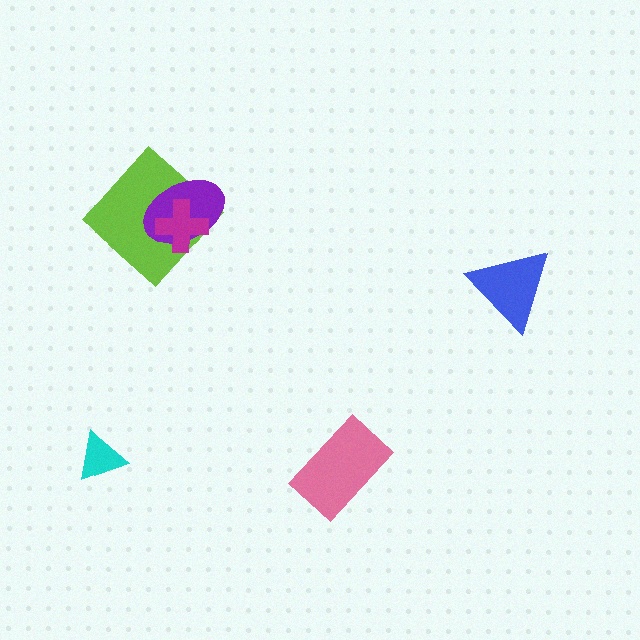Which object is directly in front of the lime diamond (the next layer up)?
The purple ellipse is directly in front of the lime diamond.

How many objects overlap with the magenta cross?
2 objects overlap with the magenta cross.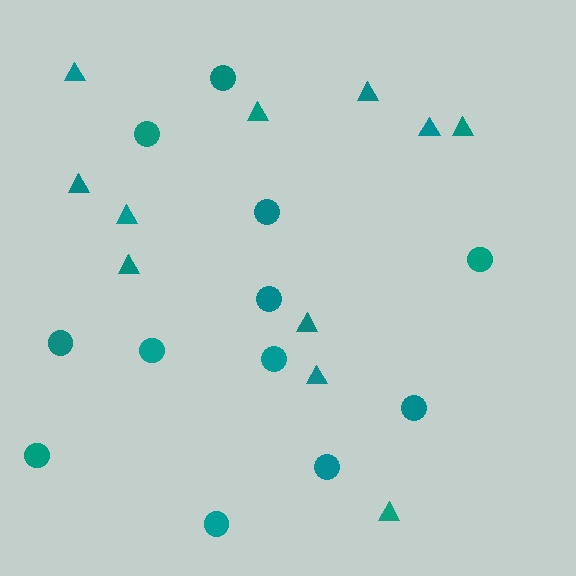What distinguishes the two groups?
There are 2 groups: one group of circles (12) and one group of triangles (11).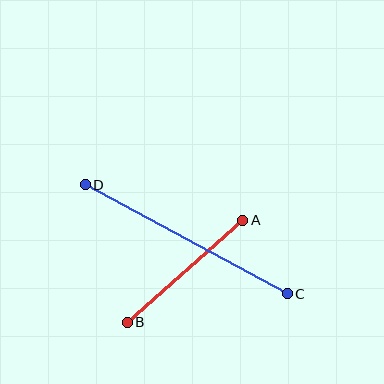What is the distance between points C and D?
The distance is approximately 230 pixels.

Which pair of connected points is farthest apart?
Points C and D are farthest apart.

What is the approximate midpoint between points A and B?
The midpoint is at approximately (185, 271) pixels.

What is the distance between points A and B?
The distance is approximately 154 pixels.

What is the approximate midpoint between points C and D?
The midpoint is at approximately (186, 239) pixels.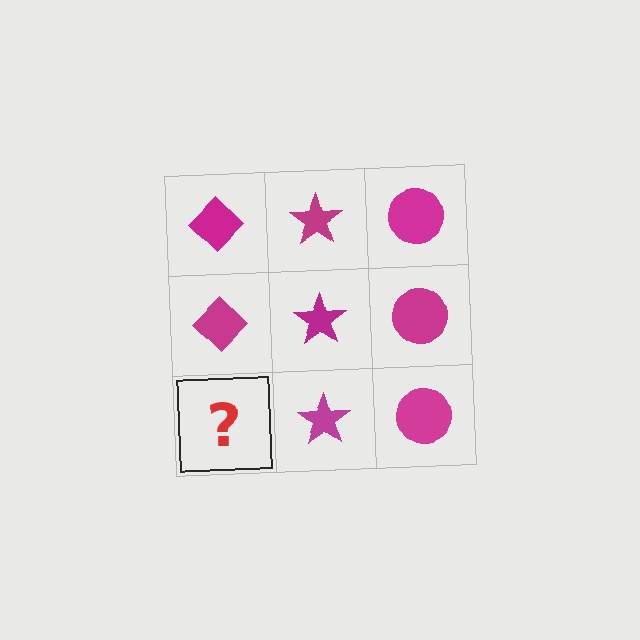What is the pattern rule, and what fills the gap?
The rule is that each column has a consistent shape. The gap should be filled with a magenta diamond.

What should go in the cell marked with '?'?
The missing cell should contain a magenta diamond.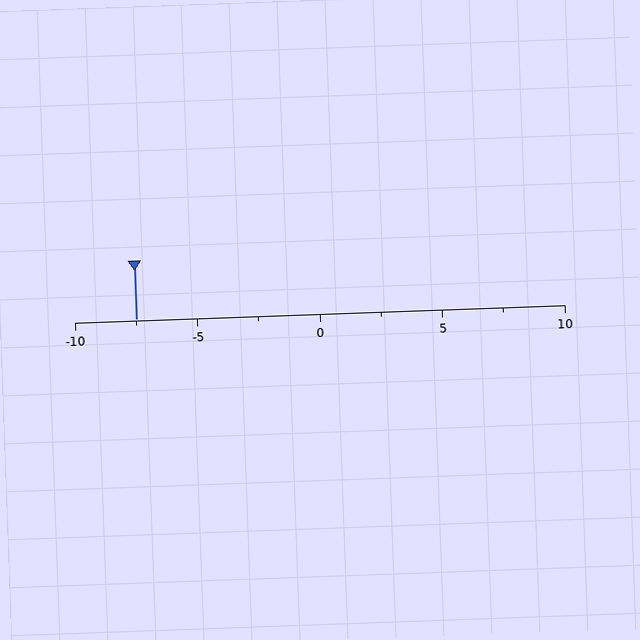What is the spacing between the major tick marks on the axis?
The major ticks are spaced 5 apart.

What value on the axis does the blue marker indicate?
The marker indicates approximately -7.5.